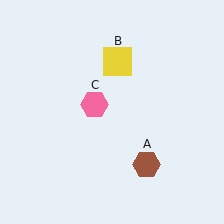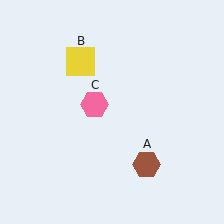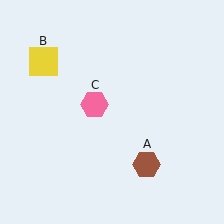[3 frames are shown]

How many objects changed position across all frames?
1 object changed position: yellow square (object B).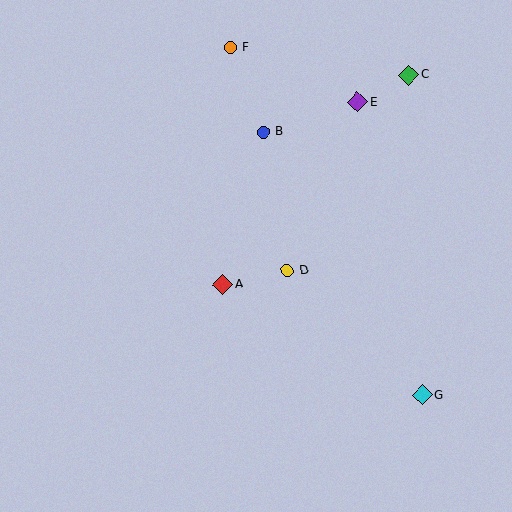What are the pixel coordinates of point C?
Point C is at (409, 75).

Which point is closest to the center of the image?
Point D at (287, 271) is closest to the center.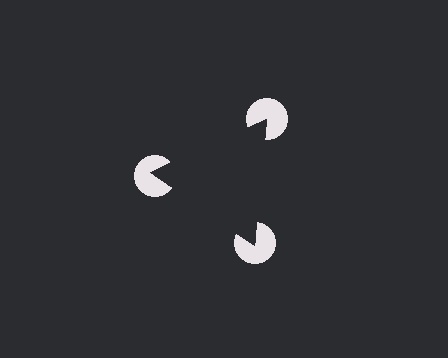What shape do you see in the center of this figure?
An illusory triangle — its edges are inferred from the aligned wedge cuts in the pac-man discs, not physically drawn.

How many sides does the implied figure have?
3 sides.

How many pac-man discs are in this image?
There are 3 — one at each vertex of the illusory triangle.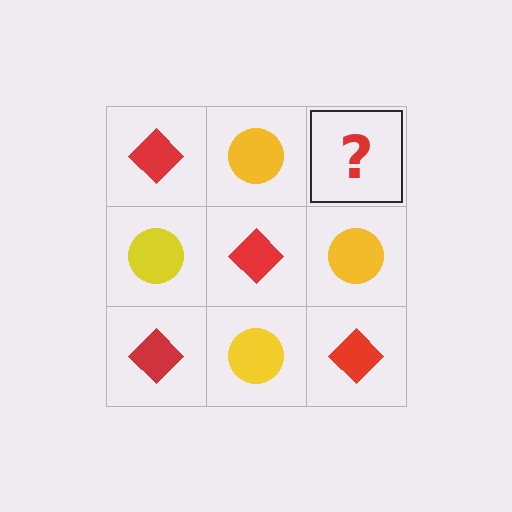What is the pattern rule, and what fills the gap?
The rule is that it alternates red diamond and yellow circle in a checkerboard pattern. The gap should be filled with a red diamond.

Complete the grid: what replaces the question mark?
The question mark should be replaced with a red diamond.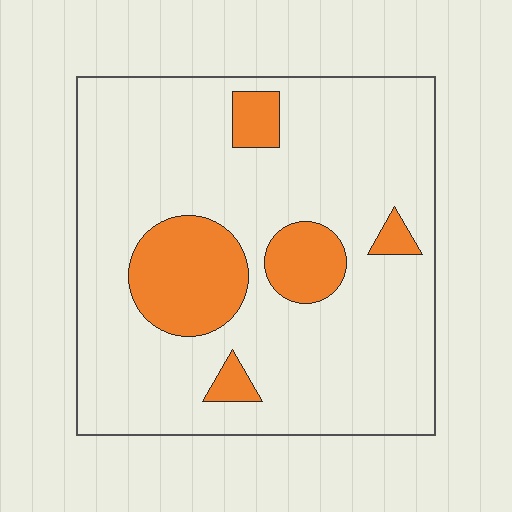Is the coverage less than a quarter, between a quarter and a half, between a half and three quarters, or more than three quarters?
Less than a quarter.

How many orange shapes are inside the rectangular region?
5.